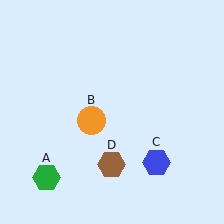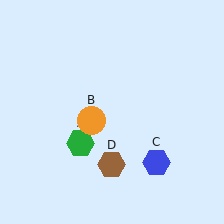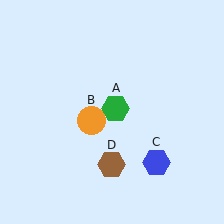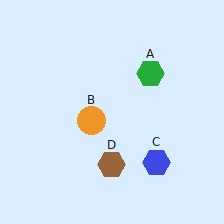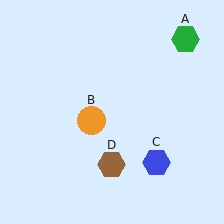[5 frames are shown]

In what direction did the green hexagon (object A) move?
The green hexagon (object A) moved up and to the right.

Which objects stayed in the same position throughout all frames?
Orange circle (object B) and blue hexagon (object C) and brown hexagon (object D) remained stationary.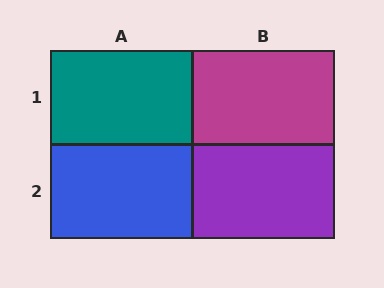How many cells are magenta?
1 cell is magenta.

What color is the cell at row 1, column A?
Teal.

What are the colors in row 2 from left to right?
Blue, purple.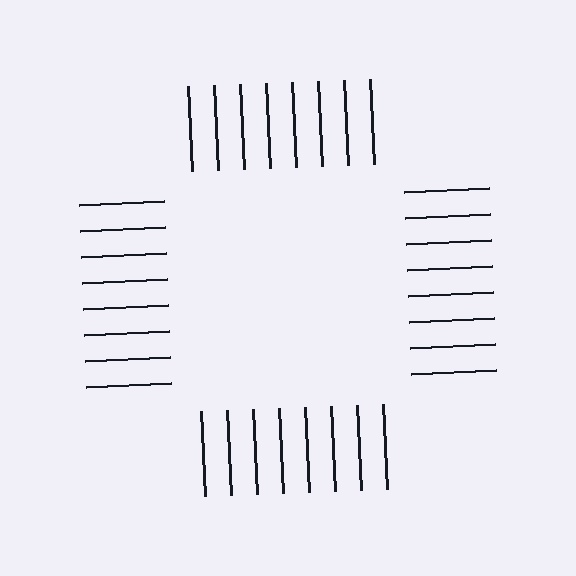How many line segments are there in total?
32 — 8 along each of the 4 edges.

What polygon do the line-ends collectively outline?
An illusory square — the line segments terminate on its edges but no continuous stroke is drawn.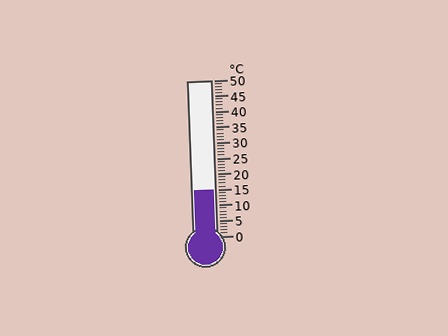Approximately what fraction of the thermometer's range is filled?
The thermometer is filled to approximately 30% of its range.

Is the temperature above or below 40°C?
The temperature is below 40°C.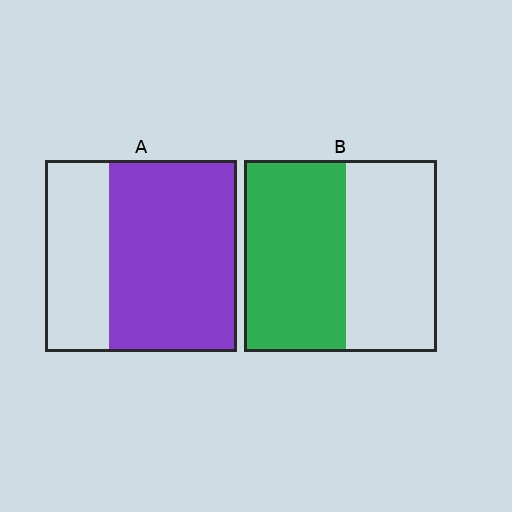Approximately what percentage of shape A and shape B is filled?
A is approximately 65% and B is approximately 55%.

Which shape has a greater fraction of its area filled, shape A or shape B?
Shape A.